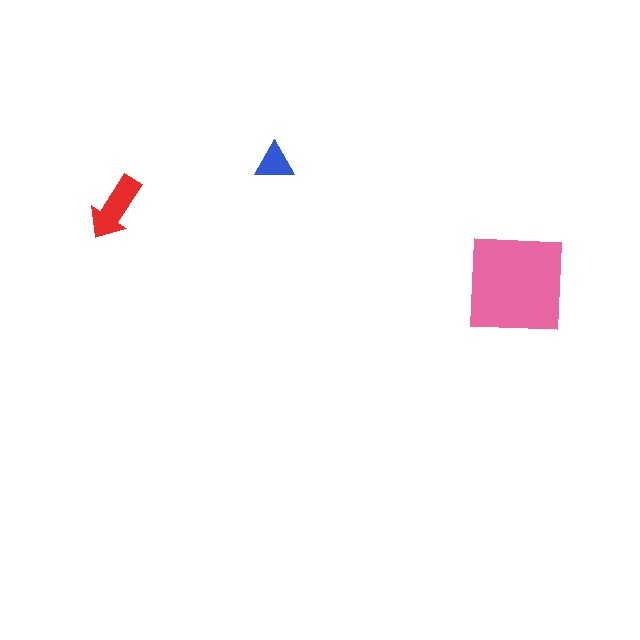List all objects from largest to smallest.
The pink square, the red arrow, the blue triangle.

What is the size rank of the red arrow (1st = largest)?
2nd.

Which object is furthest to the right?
The pink square is rightmost.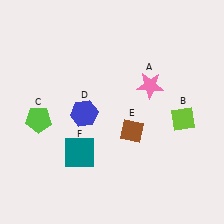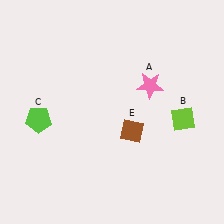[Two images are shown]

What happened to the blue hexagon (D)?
The blue hexagon (D) was removed in Image 2. It was in the bottom-left area of Image 1.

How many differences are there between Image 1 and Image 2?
There are 2 differences between the two images.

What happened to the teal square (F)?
The teal square (F) was removed in Image 2. It was in the bottom-left area of Image 1.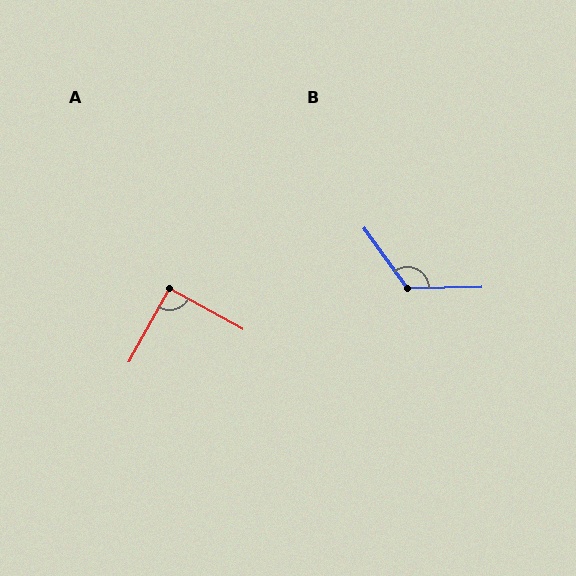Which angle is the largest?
B, at approximately 125 degrees.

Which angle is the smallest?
A, at approximately 90 degrees.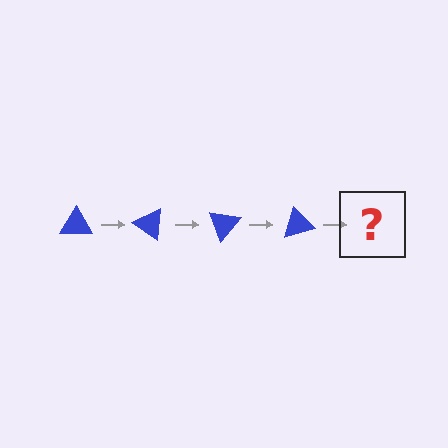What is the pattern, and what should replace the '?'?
The pattern is that the triangle rotates 35 degrees each step. The '?' should be a blue triangle rotated 140 degrees.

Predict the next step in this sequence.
The next step is a blue triangle rotated 140 degrees.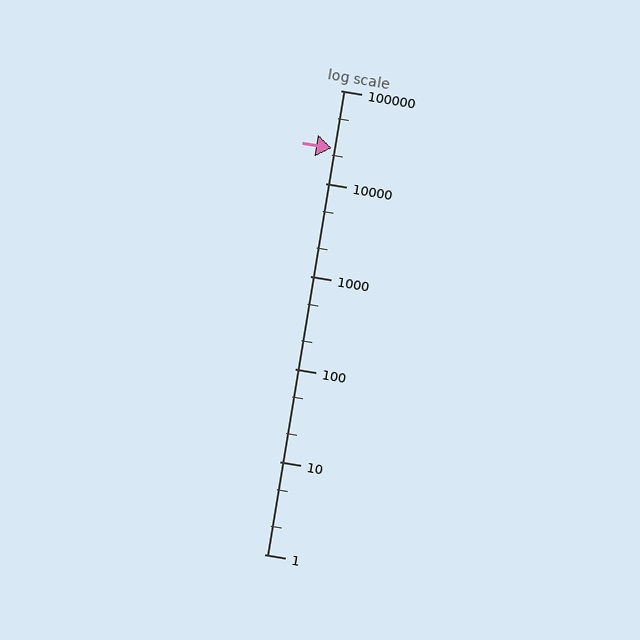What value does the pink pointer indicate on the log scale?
The pointer indicates approximately 24000.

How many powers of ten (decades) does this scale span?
The scale spans 5 decades, from 1 to 100000.